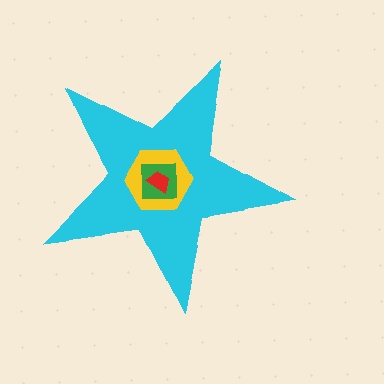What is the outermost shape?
The cyan star.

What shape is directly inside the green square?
The red trapezoid.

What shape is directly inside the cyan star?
The yellow hexagon.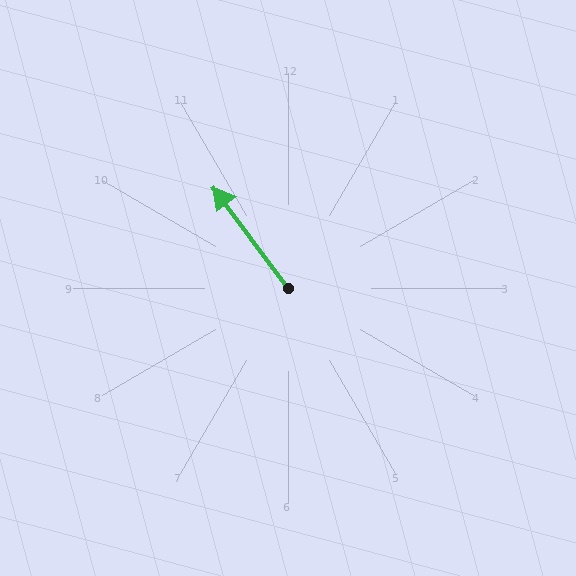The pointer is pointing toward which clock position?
Roughly 11 o'clock.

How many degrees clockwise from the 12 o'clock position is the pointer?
Approximately 324 degrees.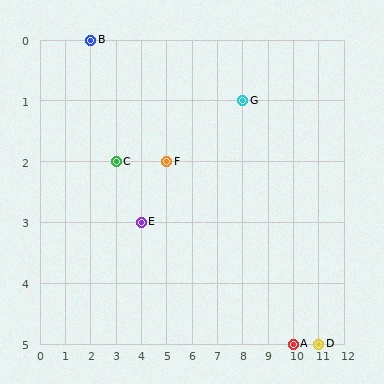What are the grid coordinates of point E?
Point E is at grid coordinates (4, 3).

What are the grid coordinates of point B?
Point B is at grid coordinates (2, 0).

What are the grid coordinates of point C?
Point C is at grid coordinates (3, 2).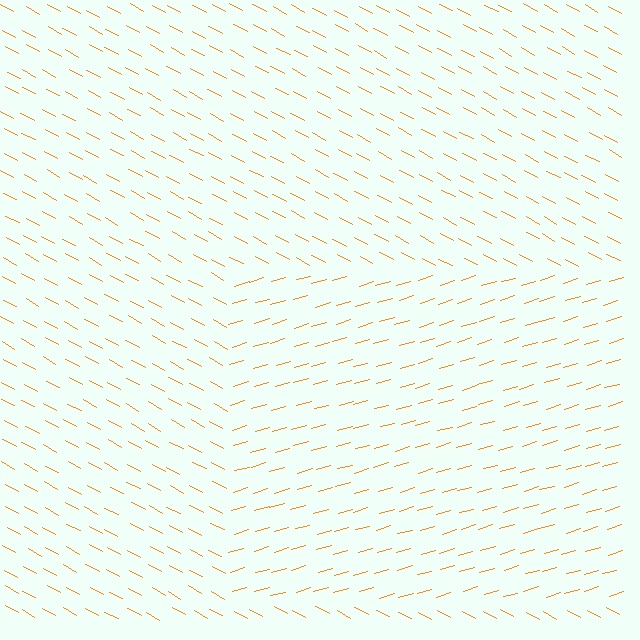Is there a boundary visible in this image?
Yes, there is a texture boundary formed by a change in line orientation.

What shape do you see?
I see a rectangle.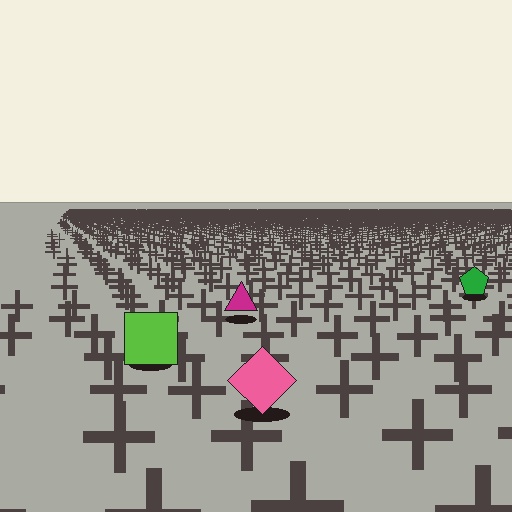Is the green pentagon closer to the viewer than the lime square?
No. The lime square is closer — you can tell from the texture gradient: the ground texture is coarser near it.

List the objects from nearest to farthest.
From nearest to farthest: the pink diamond, the lime square, the magenta triangle, the green pentagon.